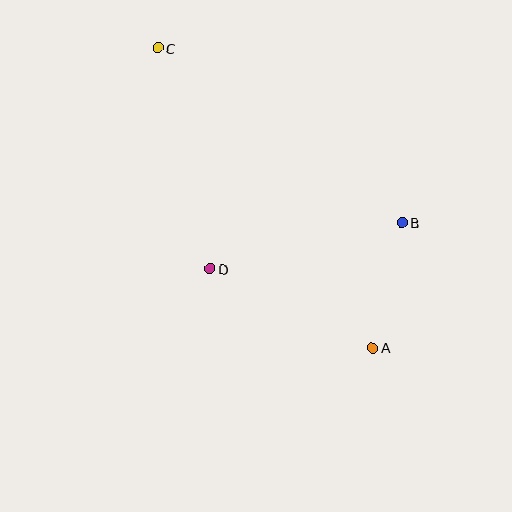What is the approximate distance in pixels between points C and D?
The distance between C and D is approximately 227 pixels.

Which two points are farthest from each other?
Points A and C are farthest from each other.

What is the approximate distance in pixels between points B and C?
The distance between B and C is approximately 300 pixels.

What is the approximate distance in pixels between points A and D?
The distance between A and D is approximately 181 pixels.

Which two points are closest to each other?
Points A and B are closest to each other.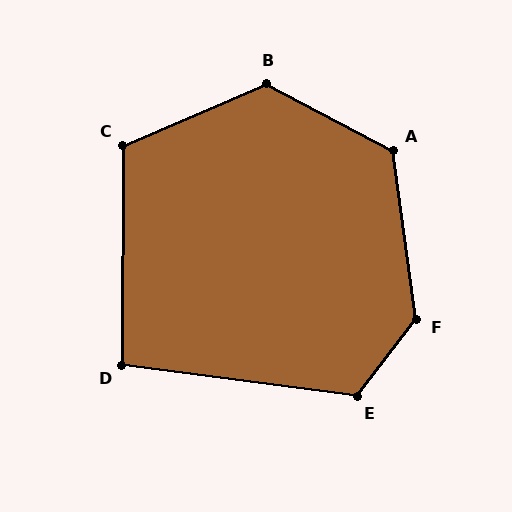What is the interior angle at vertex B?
Approximately 129 degrees (obtuse).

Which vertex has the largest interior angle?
F, at approximately 134 degrees.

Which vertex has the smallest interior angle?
D, at approximately 97 degrees.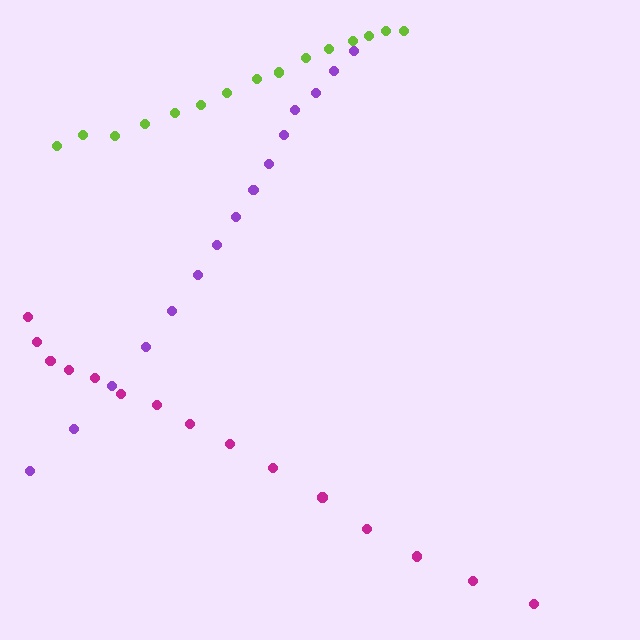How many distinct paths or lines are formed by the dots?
There are 3 distinct paths.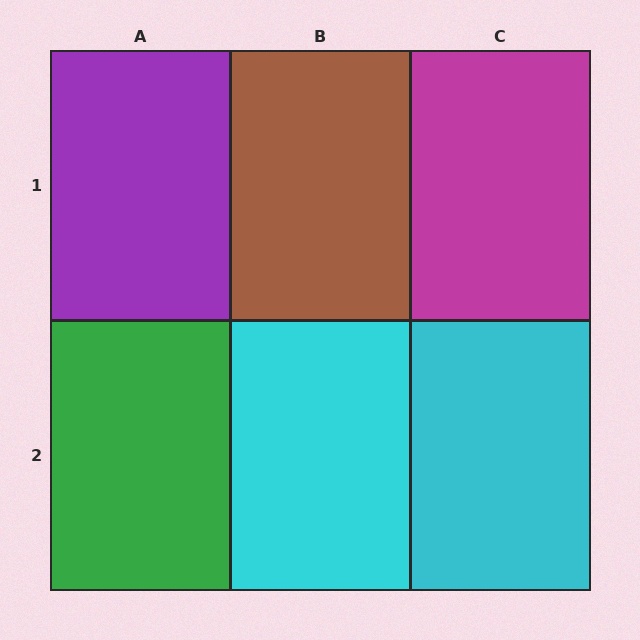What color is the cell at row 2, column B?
Cyan.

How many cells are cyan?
2 cells are cyan.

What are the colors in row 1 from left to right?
Purple, brown, magenta.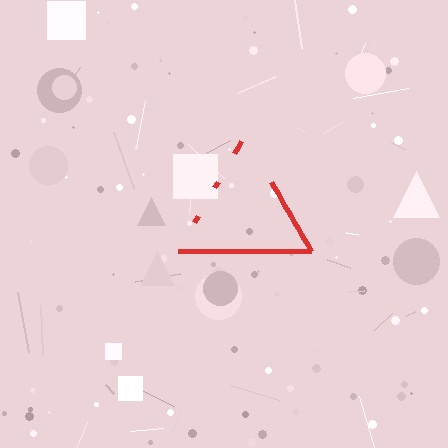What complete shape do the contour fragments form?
The contour fragments form a triangle.